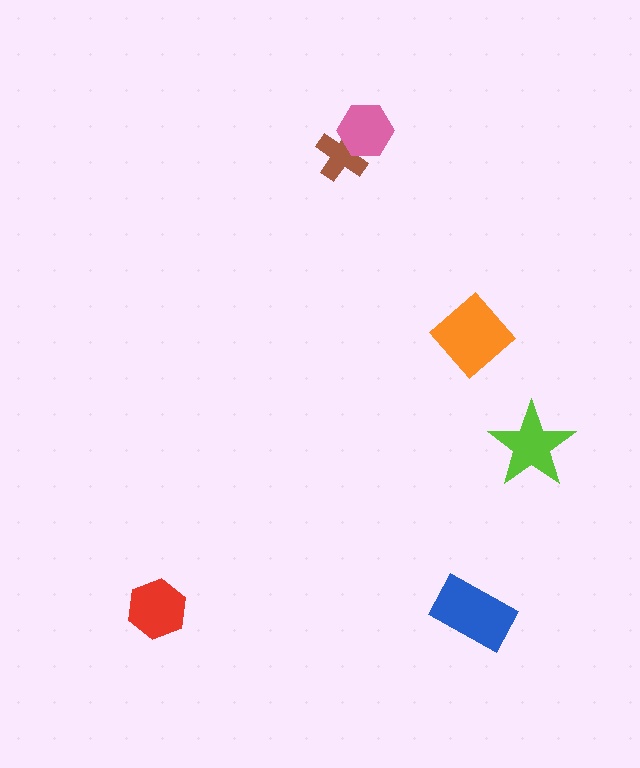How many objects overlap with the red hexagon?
0 objects overlap with the red hexagon.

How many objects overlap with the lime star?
0 objects overlap with the lime star.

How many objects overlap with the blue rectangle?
0 objects overlap with the blue rectangle.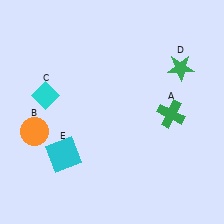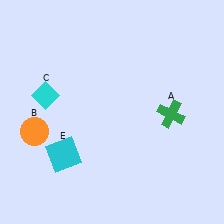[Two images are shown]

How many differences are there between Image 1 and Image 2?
There is 1 difference between the two images.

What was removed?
The green star (D) was removed in Image 2.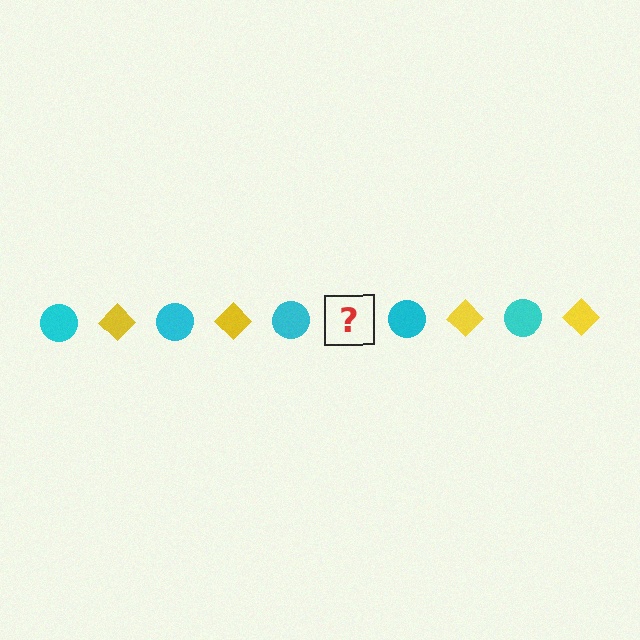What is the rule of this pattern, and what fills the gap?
The rule is that the pattern alternates between cyan circle and yellow diamond. The gap should be filled with a yellow diamond.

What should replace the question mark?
The question mark should be replaced with a yellow diamond.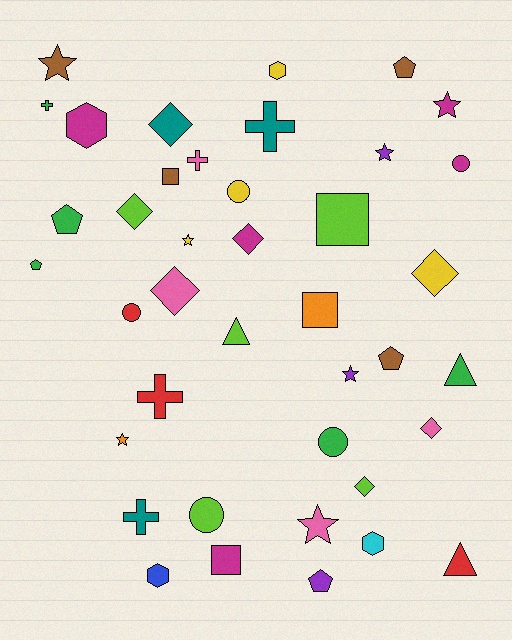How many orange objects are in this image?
There are 2 orange objects.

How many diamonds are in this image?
There are 7 diamonds.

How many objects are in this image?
There are 40 objects.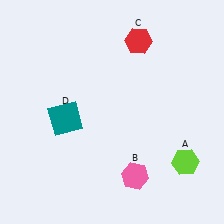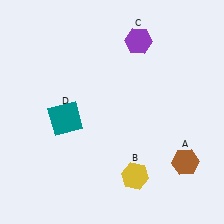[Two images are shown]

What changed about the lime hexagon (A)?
In Image 1, A is lime. In Image 2, it changed to brown.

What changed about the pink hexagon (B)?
In Image 1, B is pink. In Image 2, it changed to yellow.